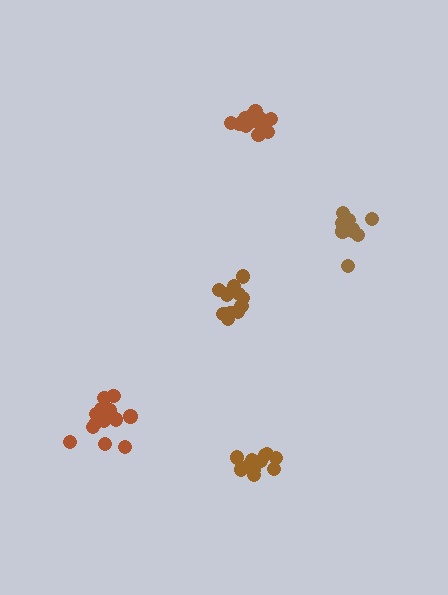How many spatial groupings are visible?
There are 5 spatial groupings.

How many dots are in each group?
Group 1: 15 dots, Group 2: 11 dots, Group 3: 14 dots, Group 4: 11 dots, Group 5: 11 dots (62 total).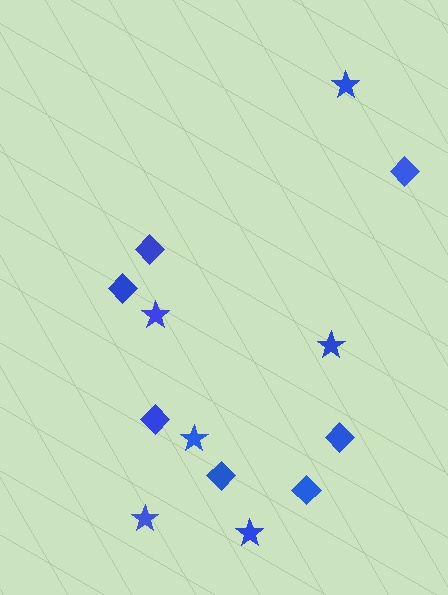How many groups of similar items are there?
There are 2 groups: one group of diamonds (7) and one group of stars (6).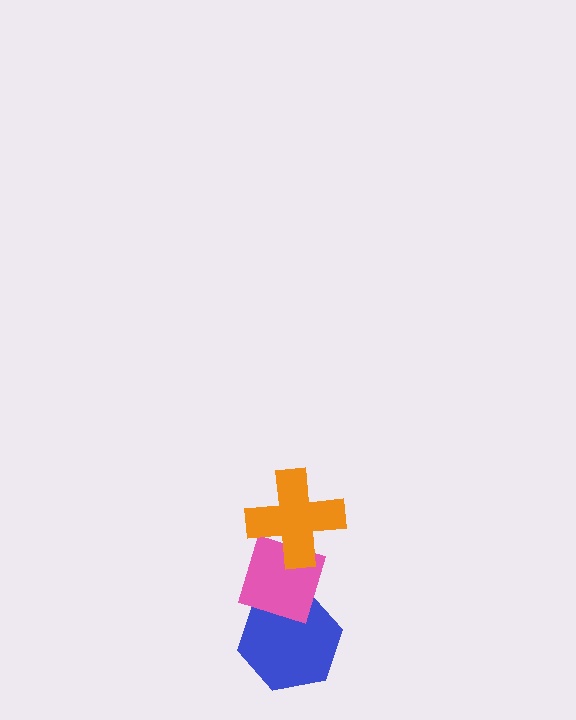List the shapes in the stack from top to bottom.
From top to bottom: the orange cross, the pink diamond, the blue hexagon.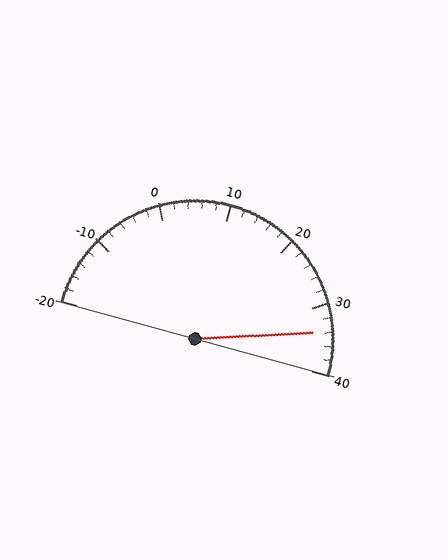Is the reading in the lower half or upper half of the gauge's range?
The reading is in the upper half of the range (-20 to 40).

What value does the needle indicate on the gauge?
The needle indicates approximately 34.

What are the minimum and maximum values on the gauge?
The gauge ranges from -20 to 40.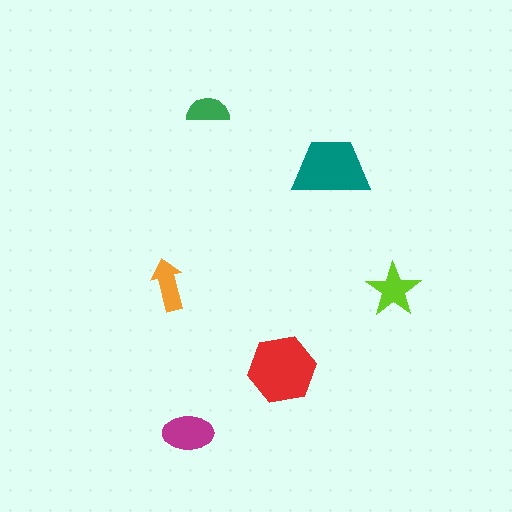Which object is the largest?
The red hexagon.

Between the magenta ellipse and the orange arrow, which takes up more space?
The magenta ellipse.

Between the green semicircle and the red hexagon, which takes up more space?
The red hexagon.